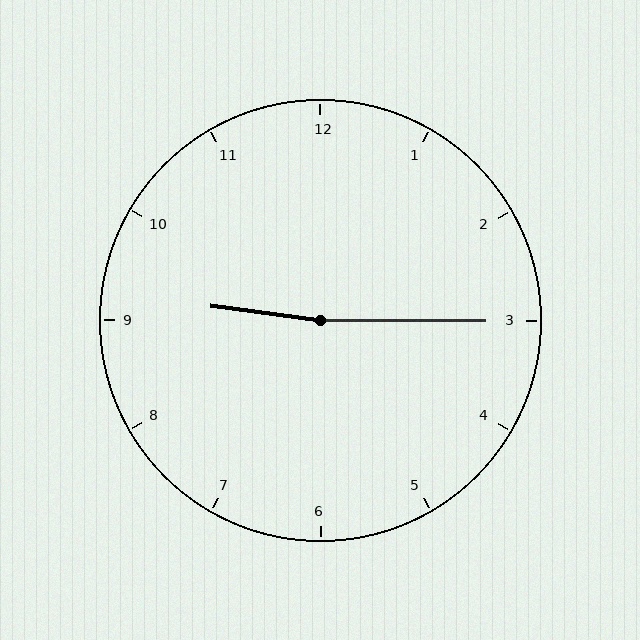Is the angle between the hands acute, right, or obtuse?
It is obtuse.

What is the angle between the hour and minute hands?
Approximately 172 degrees.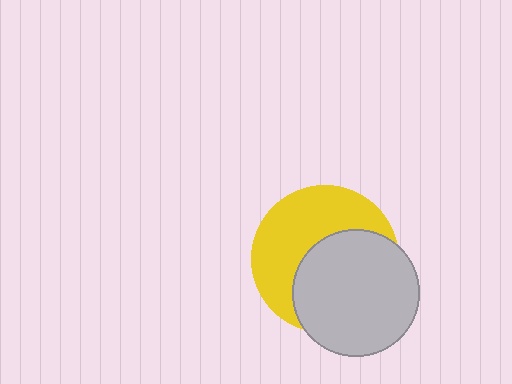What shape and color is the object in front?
The object in front is a light gray circle.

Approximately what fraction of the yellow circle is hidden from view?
Roughly 50% of the yellow circle is hidden behind the light gray circle.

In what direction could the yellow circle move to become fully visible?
The yellow circle could move toward the upper-left. That would shift it out from behind the light gray circle entirely.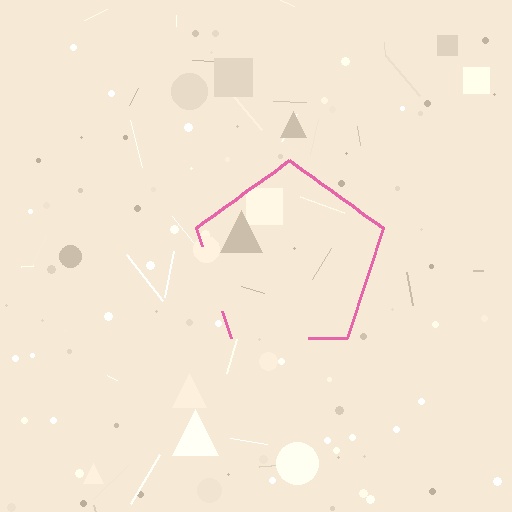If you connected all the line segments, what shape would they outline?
They would outline a pentagon.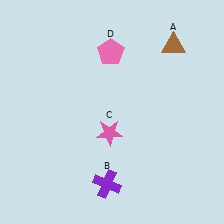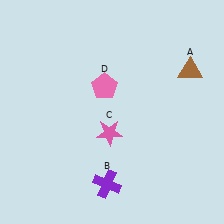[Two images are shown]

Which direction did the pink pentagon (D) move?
The pink pentagon (D) moved down.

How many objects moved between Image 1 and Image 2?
2 objects moved between the two images.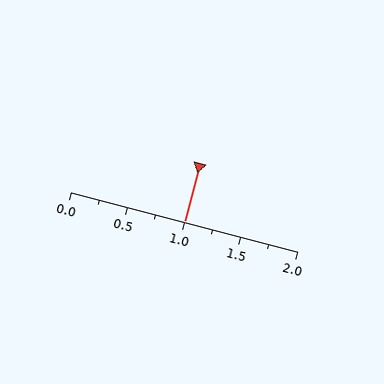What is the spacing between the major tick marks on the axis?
The major ticks are spaced 0.5 apart.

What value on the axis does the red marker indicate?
The marker indicates approximately 1.